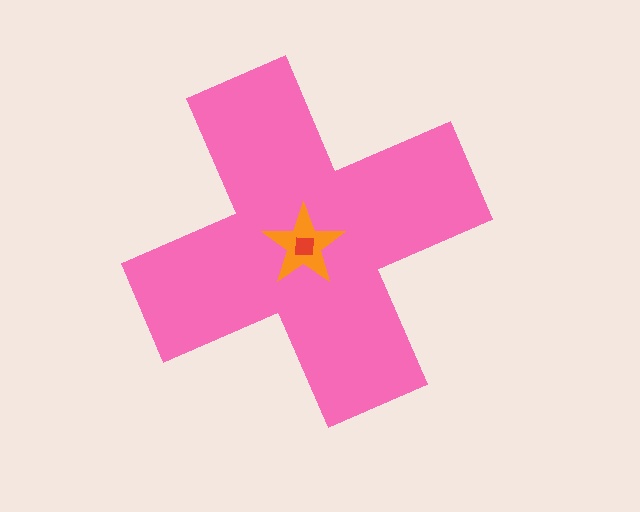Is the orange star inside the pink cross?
Yes.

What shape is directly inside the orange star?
The red square.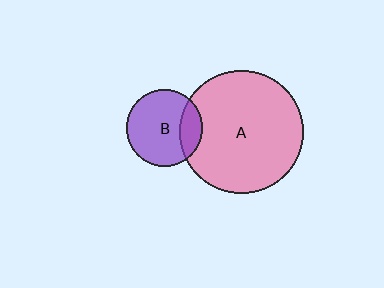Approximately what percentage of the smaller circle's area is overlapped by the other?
Approximately 20%.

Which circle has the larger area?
Circle A (pink).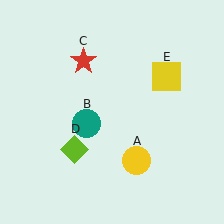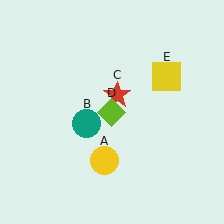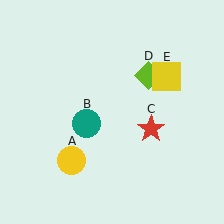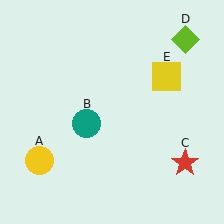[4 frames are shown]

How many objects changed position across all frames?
3 objects changed position: yellow circle (object A), red star (object C), lime diamond (object D).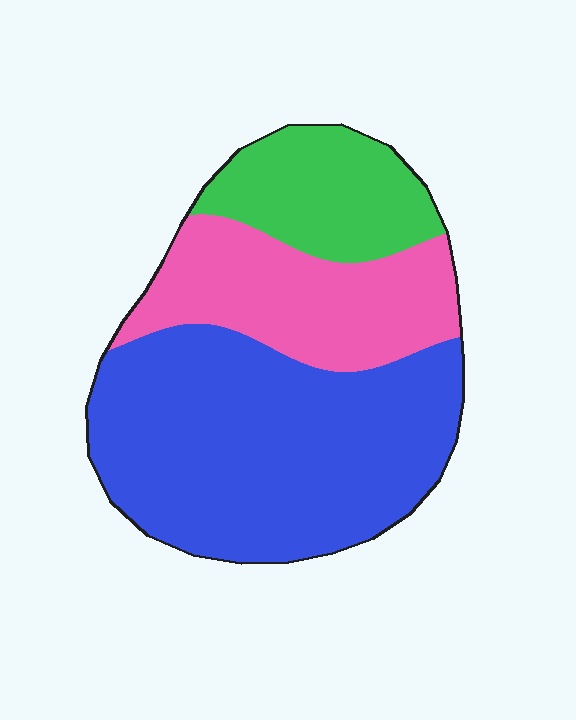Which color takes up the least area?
Green, at roughly 20%.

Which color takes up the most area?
Blue, at roughly 55%.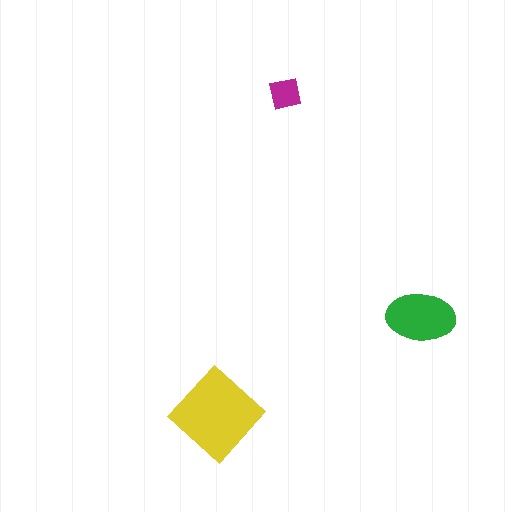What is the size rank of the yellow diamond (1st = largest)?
1st.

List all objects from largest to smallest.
The yellow diamond, the green ellipse, the magenta square.